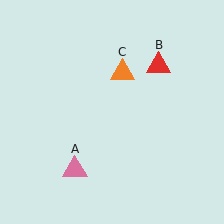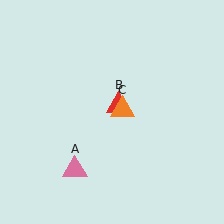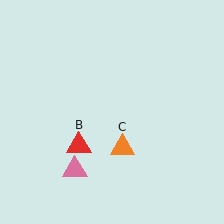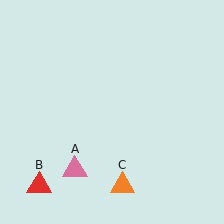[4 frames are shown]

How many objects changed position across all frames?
2 objects changed position: red triangle (object B), orange triangle (object C).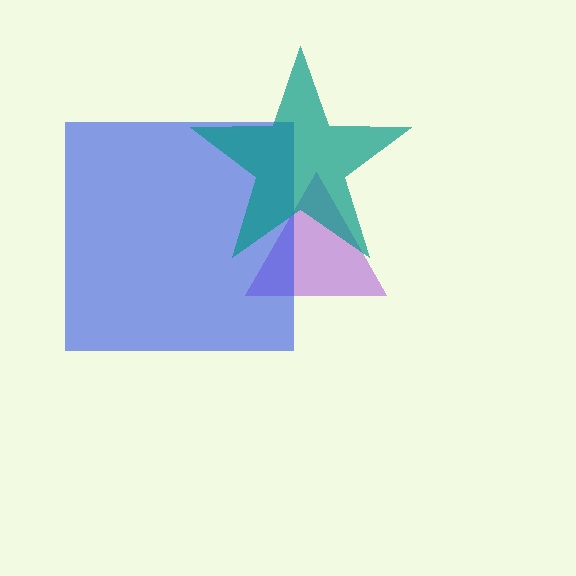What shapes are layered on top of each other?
The layered shapes are: a purple triangle, a blue square, a teal star.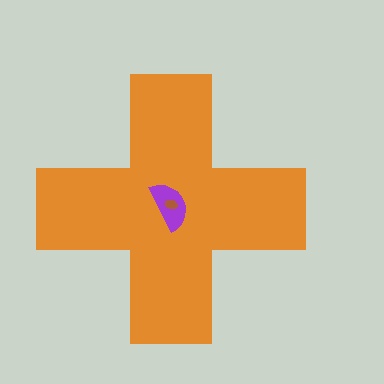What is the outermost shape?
The orange cross.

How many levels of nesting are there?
3.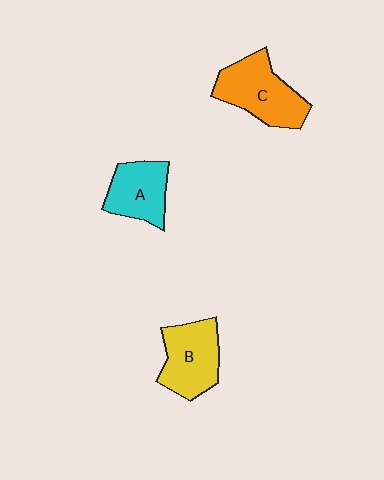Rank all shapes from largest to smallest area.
From largest to smallest: C (orange), B (yellow), A (cyan).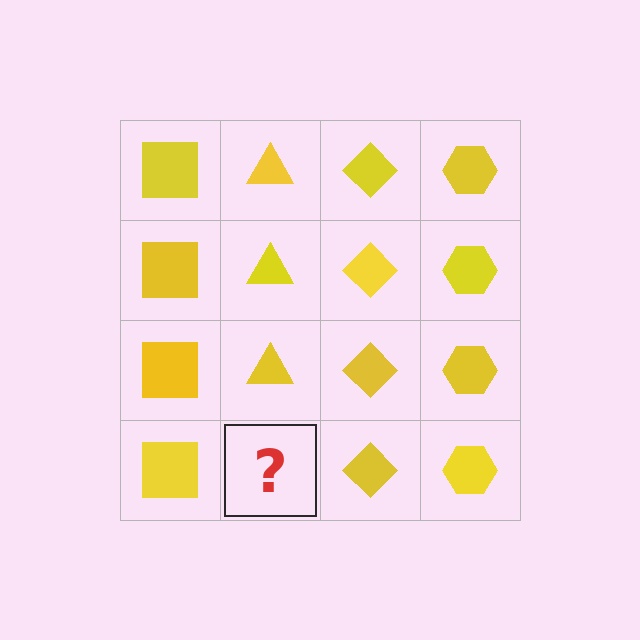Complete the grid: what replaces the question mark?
The question mark should be replaced with a yellow triangle.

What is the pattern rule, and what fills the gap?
The rule is that each column has a consistent shape. The gap should be filled with a yellow triangle.